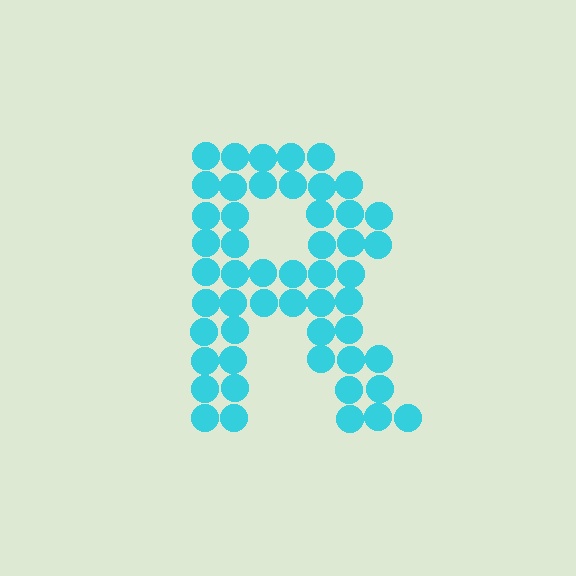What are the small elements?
The small elements are circles.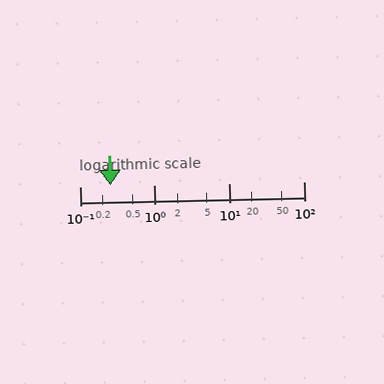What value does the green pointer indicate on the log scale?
The pointer indicates approximately 0.26.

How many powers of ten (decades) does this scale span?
The scale spans 3 decades, from 0.1 to 100.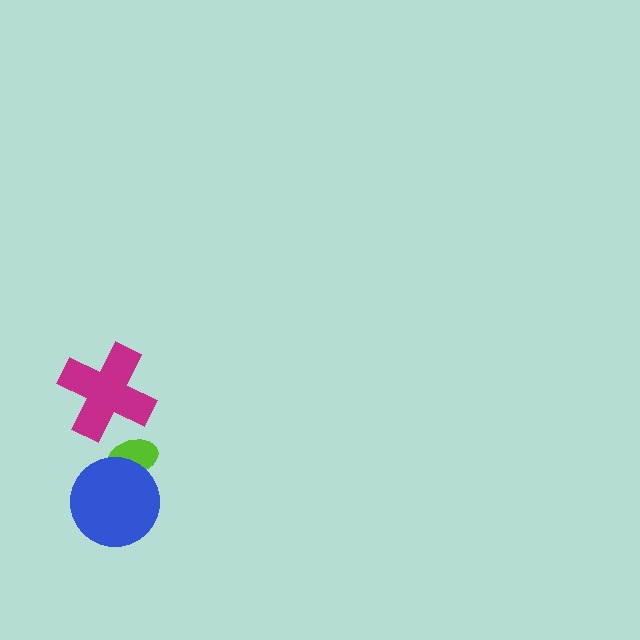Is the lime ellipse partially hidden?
Yes, it is partially covered by another shape.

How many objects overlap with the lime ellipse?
1 object overlaps with the lime ellipse.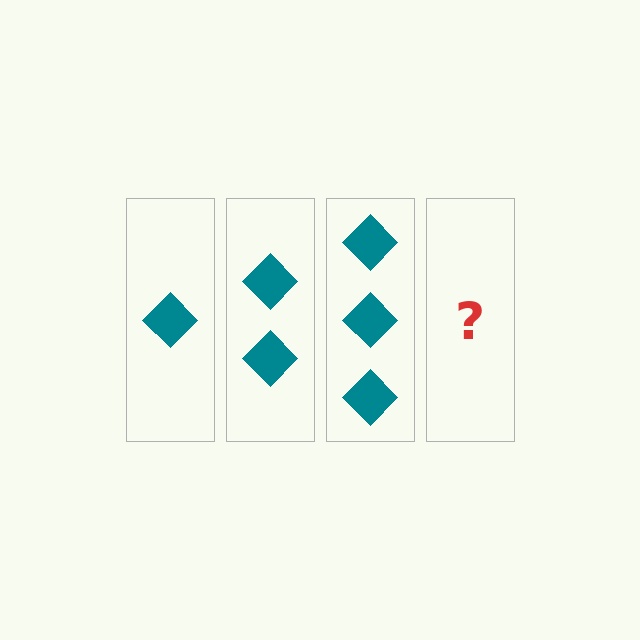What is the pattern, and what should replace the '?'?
The pattern is that each step adds one more diamond. The '?' should be 4 diamonds.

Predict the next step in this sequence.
The next step is 4 diamonds.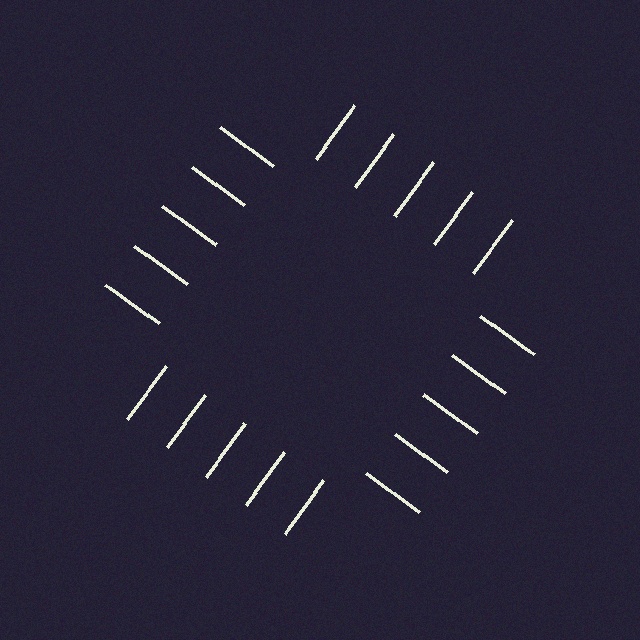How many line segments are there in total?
20 — 5 along each of the 4 edges.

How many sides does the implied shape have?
4 sides — the line-ends trace a square.